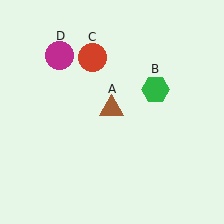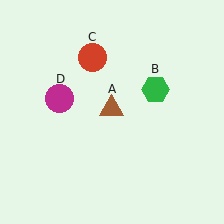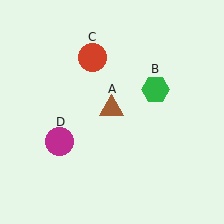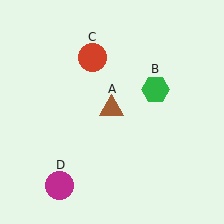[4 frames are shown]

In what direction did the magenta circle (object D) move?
The magenta circle (object D) moved down.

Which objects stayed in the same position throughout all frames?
Brown triangle (object A) and green hexagon (object B) and red circle (object C) remained stationary.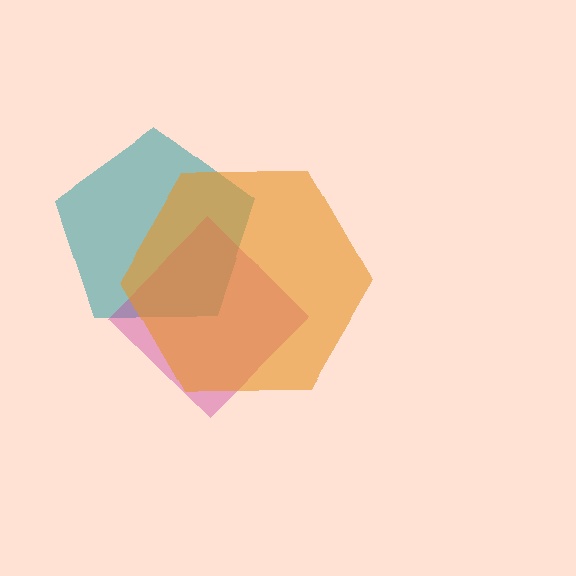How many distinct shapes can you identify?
There are 3 distinct shapes: a teal pentagon, a magenta diamond, an orange hexagon.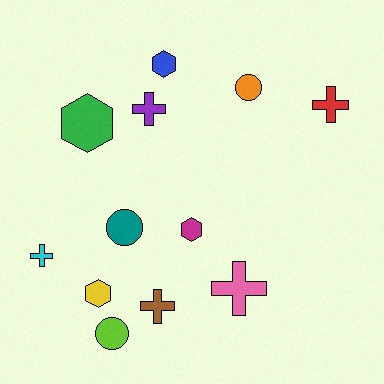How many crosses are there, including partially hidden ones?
There are 5 crosses.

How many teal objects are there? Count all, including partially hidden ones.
There is 1 teal object.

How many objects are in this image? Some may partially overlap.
There are 12 objects.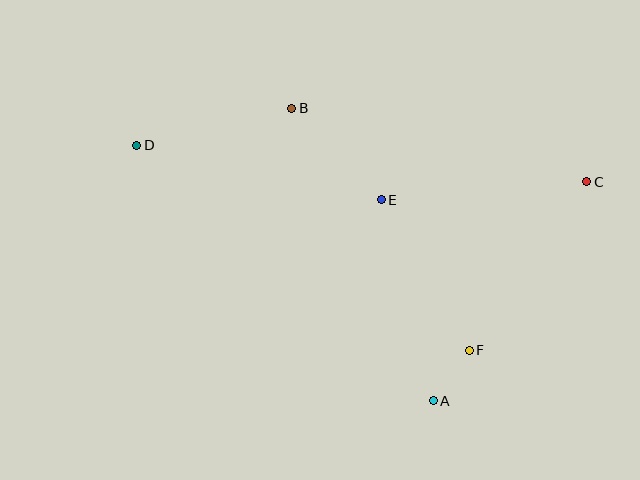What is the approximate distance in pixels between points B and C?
The distance between B and C is approximately 304 pixels.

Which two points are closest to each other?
Points A and F are closest to each other.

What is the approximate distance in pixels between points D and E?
The distance between D and E is approximately 250 pixels.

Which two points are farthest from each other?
Points C and D are farthest from each other.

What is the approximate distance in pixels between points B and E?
The distance between B and E is approximately 128 pixels.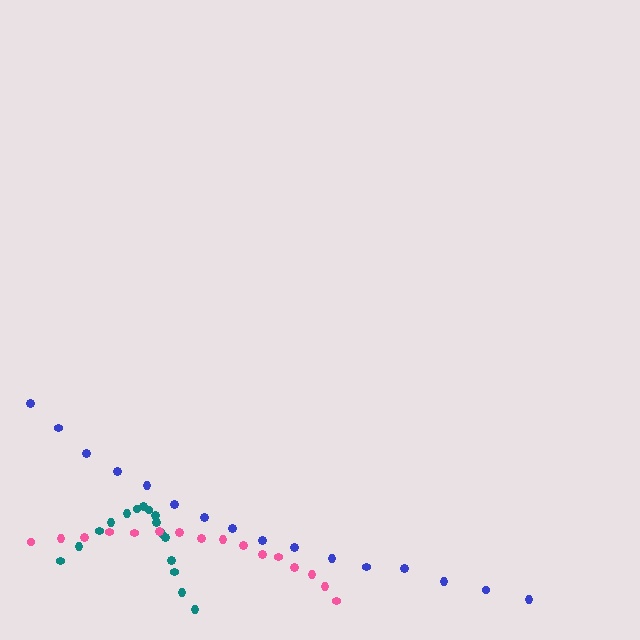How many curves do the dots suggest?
There are 3 distinct paths.